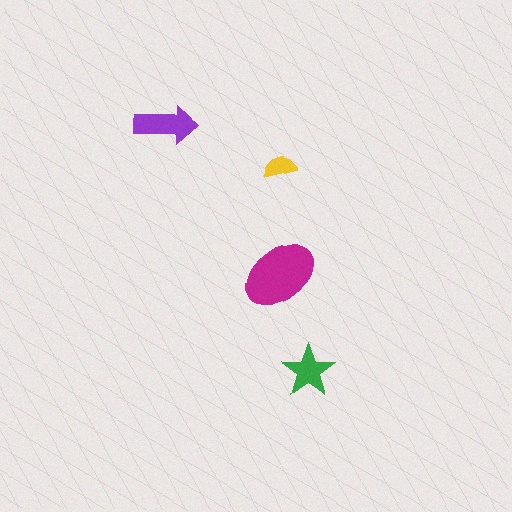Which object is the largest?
The magenta ellipse.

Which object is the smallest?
The yellow semicircle.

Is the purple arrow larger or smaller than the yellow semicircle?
Larger.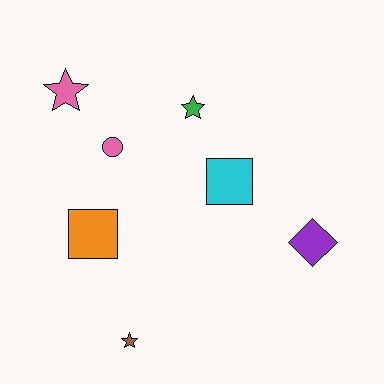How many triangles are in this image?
There are no triangles.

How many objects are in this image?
There are 7 objects.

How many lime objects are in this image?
There are no lime objects.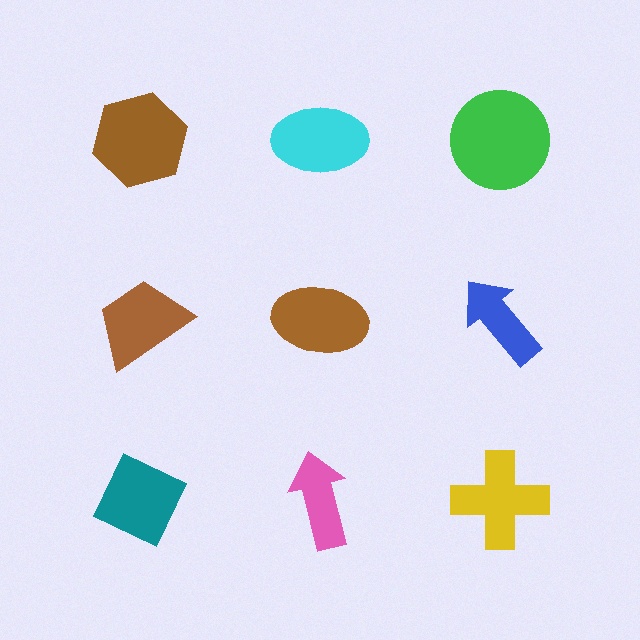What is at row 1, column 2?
A cyan ellipse.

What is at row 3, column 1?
A teal diamond.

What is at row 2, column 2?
A brown ellipse.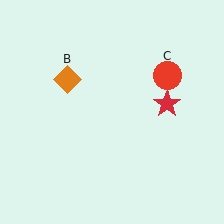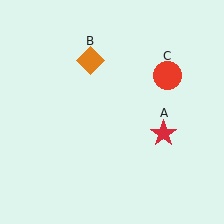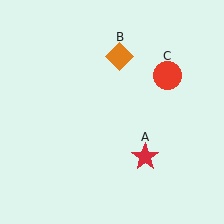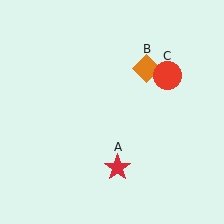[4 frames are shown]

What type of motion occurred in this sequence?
The red star (object A), orange diamond (object B) rotated clockwise around the center of the scene.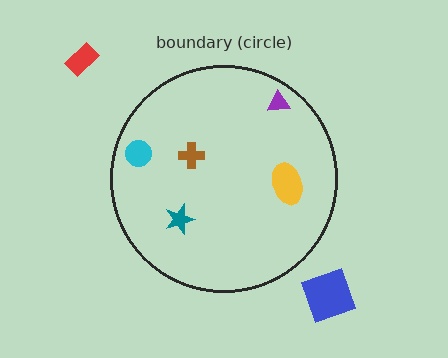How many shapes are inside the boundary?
5 inside, 2 outside.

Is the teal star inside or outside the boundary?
Inside.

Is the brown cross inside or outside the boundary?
Inside.